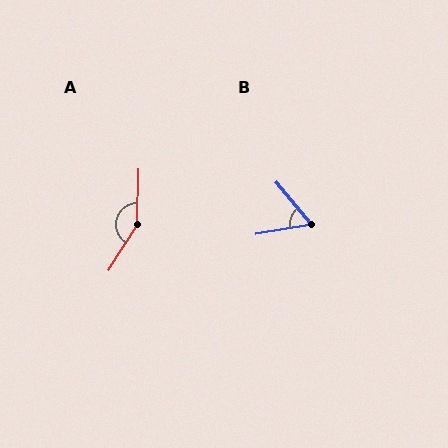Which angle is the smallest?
B, at approximately 60 degrees.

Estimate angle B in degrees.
Approximately 60 degrees.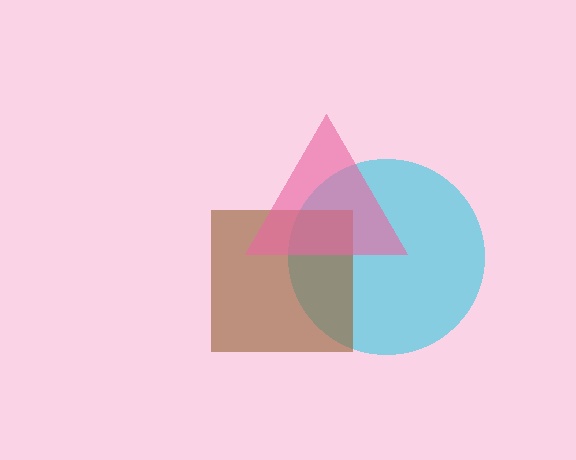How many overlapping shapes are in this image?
There are 3 overlapping shapes in the image.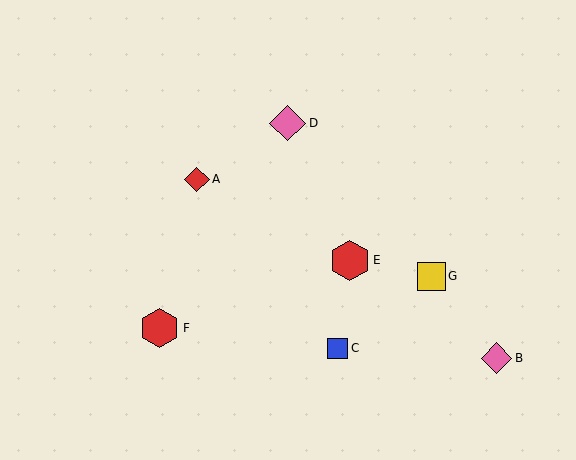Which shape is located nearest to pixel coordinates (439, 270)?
The yellow square (labeled G) at (431, 276) is nearest to that location.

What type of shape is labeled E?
Shape E is a red hexagon.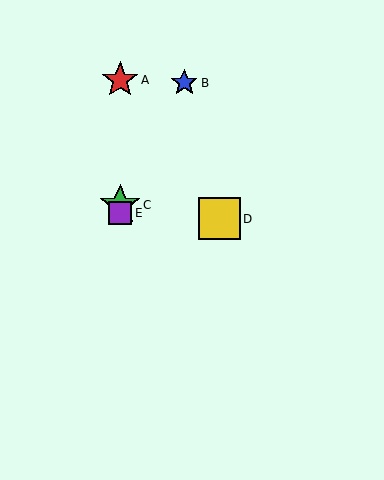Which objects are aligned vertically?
Objects A, C, E are aligned vertically.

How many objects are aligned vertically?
3 objects (A, C, E) are aligned vertically.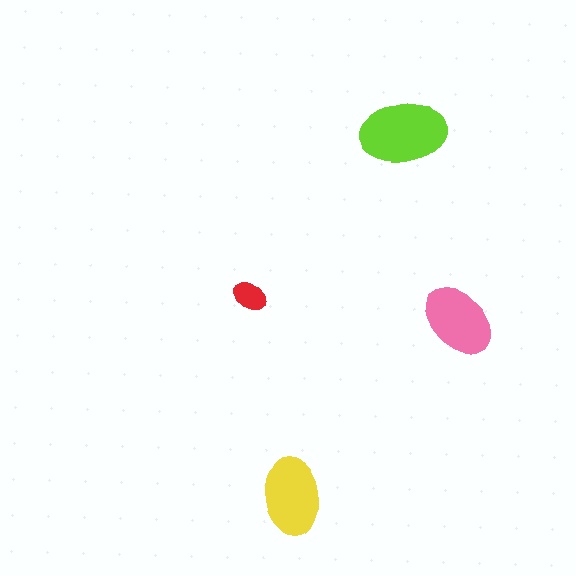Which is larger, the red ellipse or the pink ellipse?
The pink one.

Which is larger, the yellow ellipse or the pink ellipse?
The yellow one.